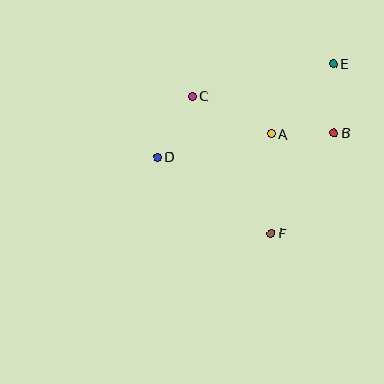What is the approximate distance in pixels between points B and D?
The distance between B and D is approximately 178 pixels.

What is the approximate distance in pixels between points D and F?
The distance between D and F is approximately 137 pixels.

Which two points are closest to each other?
Points A and B are closest to each other.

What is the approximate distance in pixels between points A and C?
The distance between A and C is approximately 88 pixels.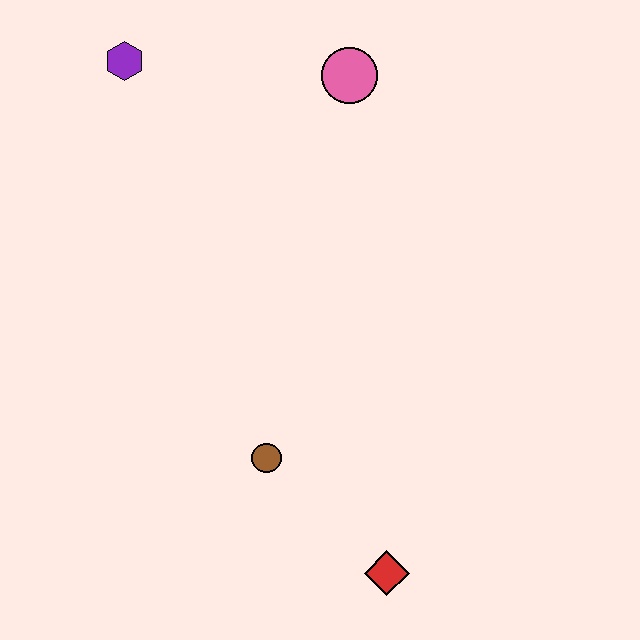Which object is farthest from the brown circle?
The purple hexagon is farthest from the brown circle.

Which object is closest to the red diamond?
The brown circle is closest to the red diamond.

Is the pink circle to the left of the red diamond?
Yes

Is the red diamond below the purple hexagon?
Yes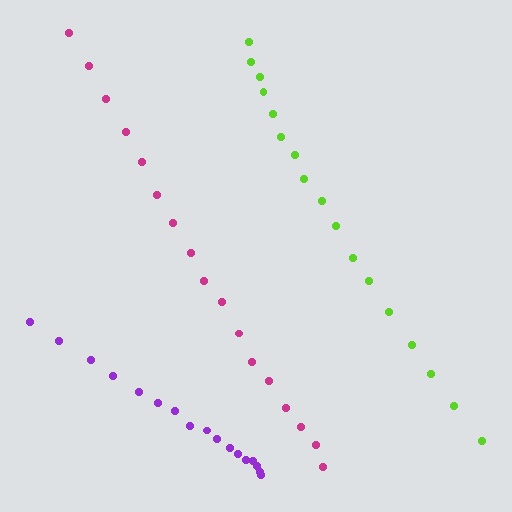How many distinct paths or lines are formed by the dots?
There are 3 distinct paths.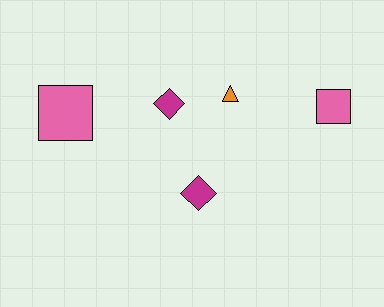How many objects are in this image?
There are 5 objects.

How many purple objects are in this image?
There are no purple objects.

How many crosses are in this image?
There are no crosses.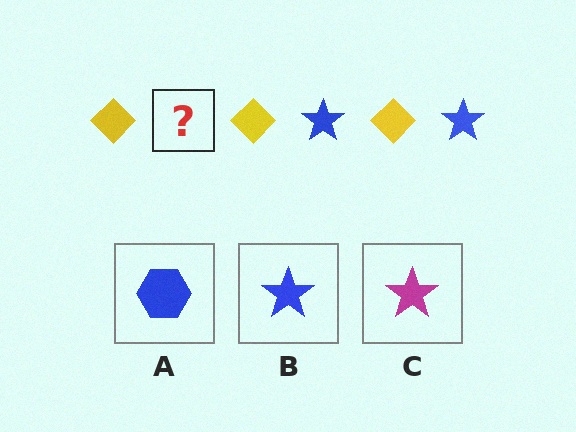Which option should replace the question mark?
Option B.